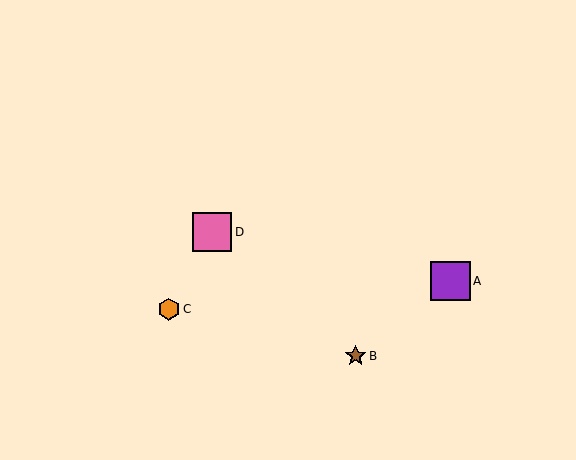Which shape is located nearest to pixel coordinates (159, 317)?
The orange hexagon (labeled C) at (169, 309) is nearest to that location.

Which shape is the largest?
The purple square (labeled A) is the largest.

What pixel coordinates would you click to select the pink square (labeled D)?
Click at (212, 232) to select the pink square D.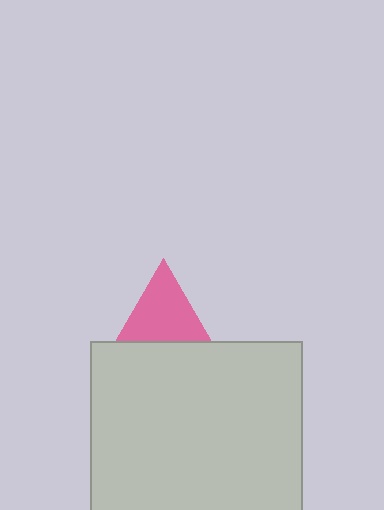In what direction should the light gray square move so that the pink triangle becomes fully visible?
The light gray square should move down. That is the shortest direction to clear the overlap and leave the pink triangle fully visible.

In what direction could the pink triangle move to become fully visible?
The pink triangle could move up. That would shift it out from behind the light gray square entirely.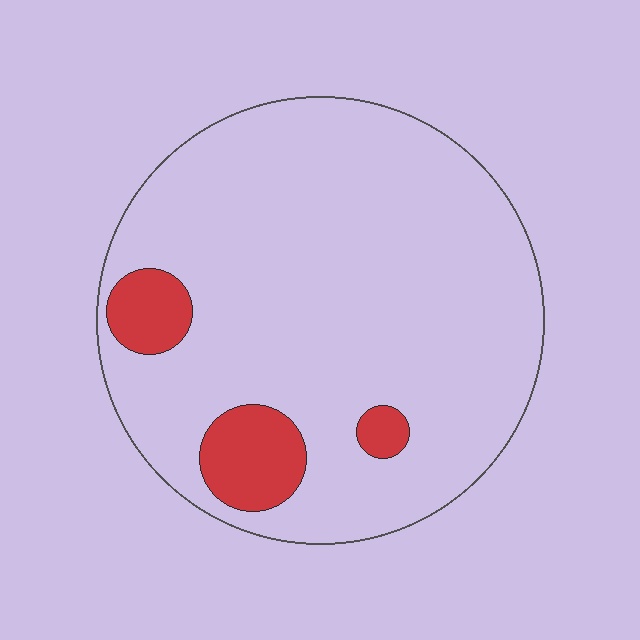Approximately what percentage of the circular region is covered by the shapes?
Approximately 10%.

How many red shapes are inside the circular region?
3.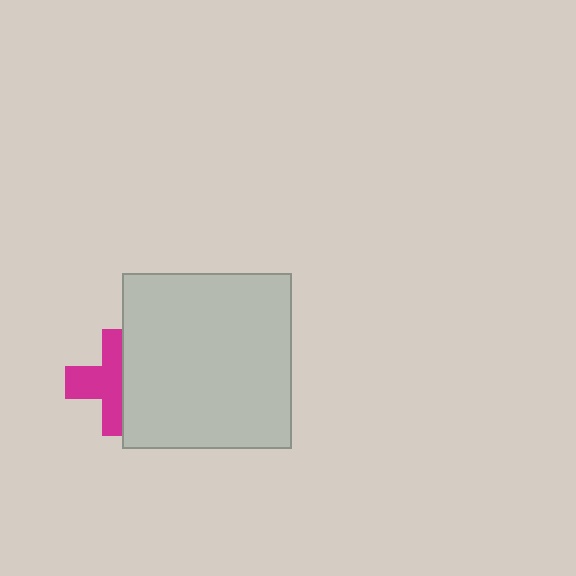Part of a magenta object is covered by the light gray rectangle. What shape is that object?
It is a cross.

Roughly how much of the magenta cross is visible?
About half of it is visible (roughly 57%).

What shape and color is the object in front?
The object in front is a light gray rectangle.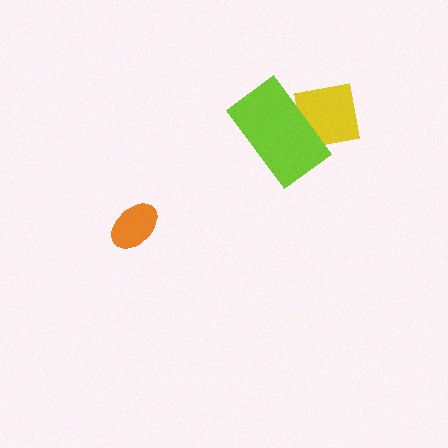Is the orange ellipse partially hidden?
No, no other shape covers it.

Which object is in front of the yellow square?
The lime rectangle is in front of the yellow square.